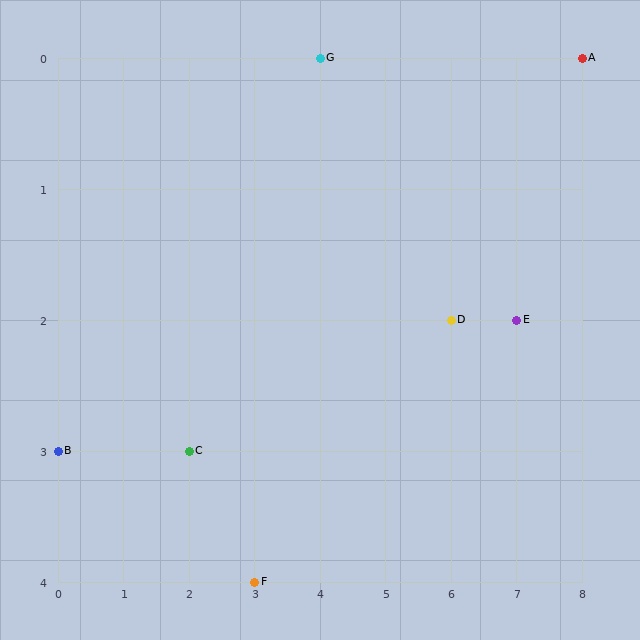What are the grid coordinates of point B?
Point B is at grid coordinates (0, 3).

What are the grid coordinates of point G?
Point G is at grid coordinates (4, 0).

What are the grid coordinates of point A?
Point A is at grid coordinates (8, 0).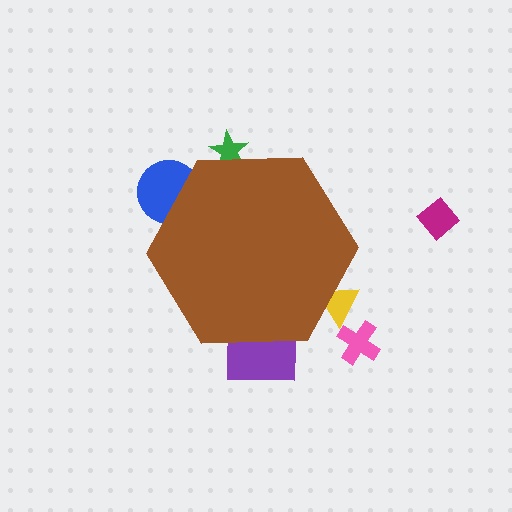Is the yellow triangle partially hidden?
Yes, the yellow triangle is partially hidden behind the brown hexagon.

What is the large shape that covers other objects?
A brown hexagon.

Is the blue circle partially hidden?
Yes, the blue circle is partially hidden behind the brown hexagon.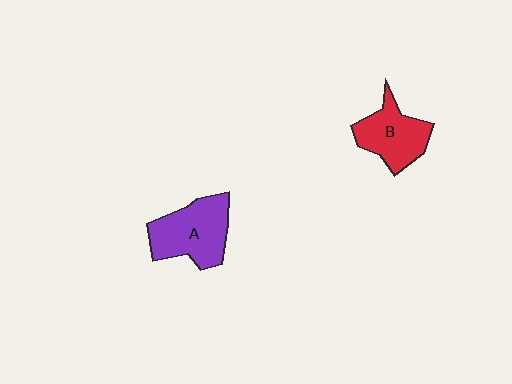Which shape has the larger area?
Shape A (purple).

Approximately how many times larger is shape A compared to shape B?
Approximately 1.2 times.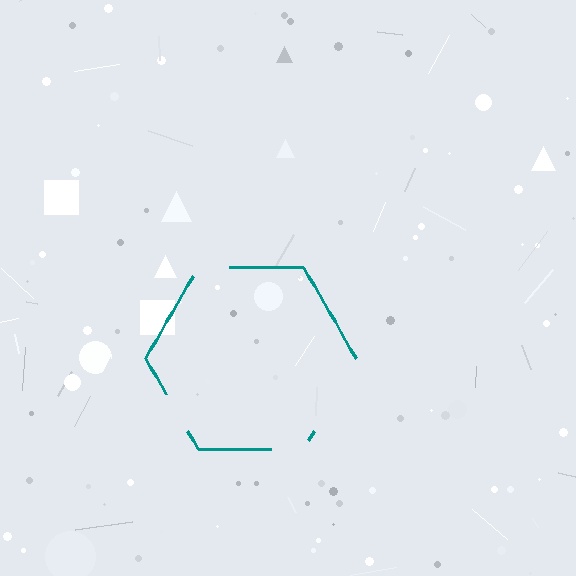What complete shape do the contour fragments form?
The contour fragments form a hexagon.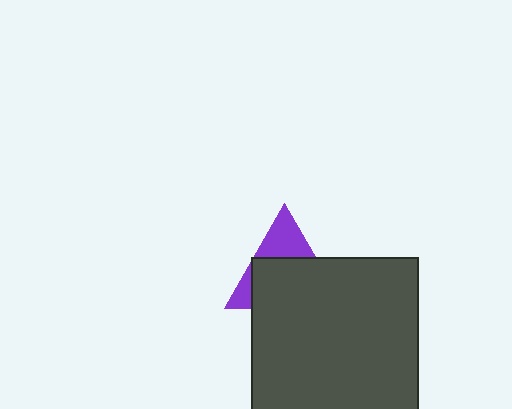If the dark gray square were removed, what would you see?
You would see the complete purple triangle.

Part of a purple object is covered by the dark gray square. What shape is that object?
It is a triangle.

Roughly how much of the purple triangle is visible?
A small part of it is visible (roughly 37%).